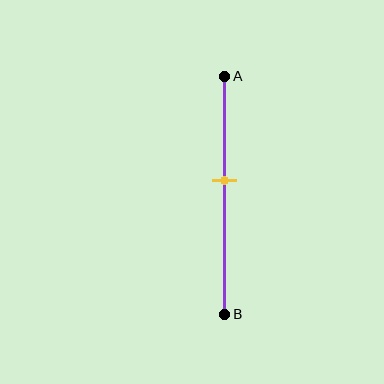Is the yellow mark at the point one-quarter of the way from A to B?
No, the mark is at about 45% from A, not at the 25% one-quarter point.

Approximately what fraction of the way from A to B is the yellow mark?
The yellow mark is approximately 45% of the way from A to B.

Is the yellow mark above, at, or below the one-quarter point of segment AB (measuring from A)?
The yellow mark is below the one-quarter point of segment AB.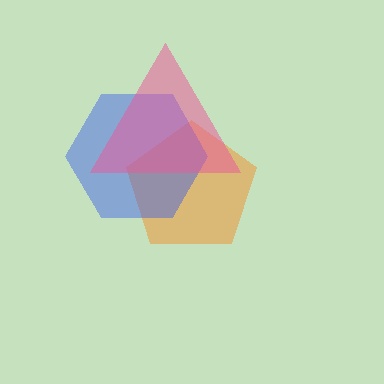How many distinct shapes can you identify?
There are 3 distinct shapes: an orange pentagon, a blue hexagon, a pink triangle.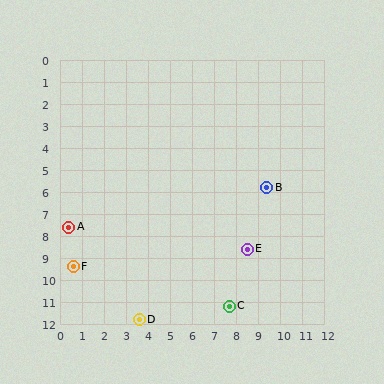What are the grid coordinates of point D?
Point D is at approximately (3.6, 11.8).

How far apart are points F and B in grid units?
Points F and B are about 9.5 grid units apart.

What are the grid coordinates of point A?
Point A is at approximately (0.4, 7.6).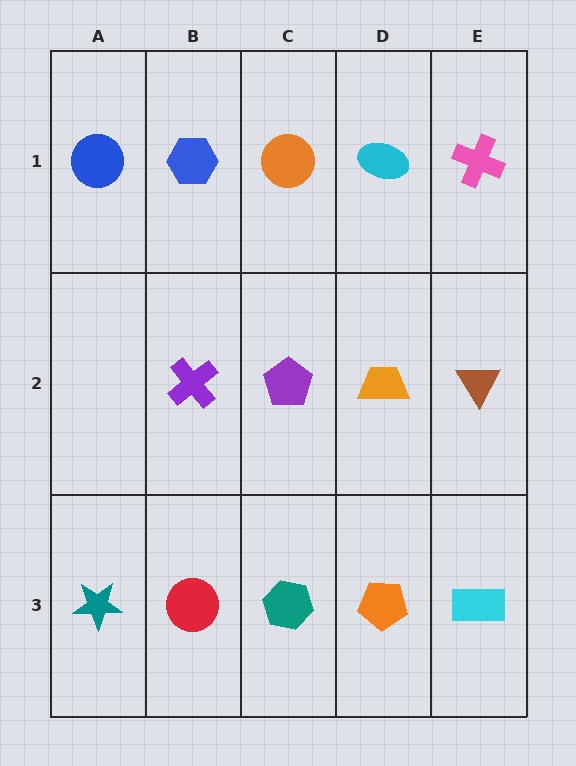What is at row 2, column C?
A purple pentagon.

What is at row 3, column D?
An orange pentagon.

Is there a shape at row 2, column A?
No, that cell is empty.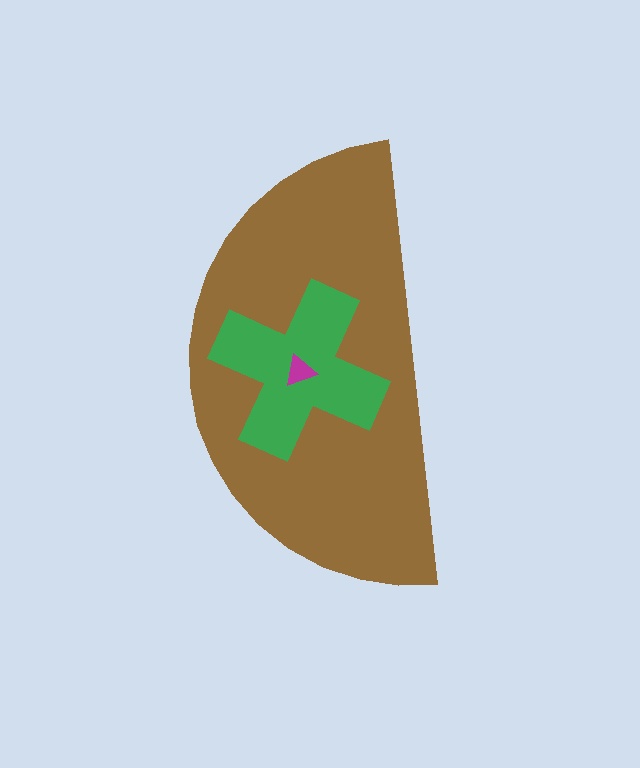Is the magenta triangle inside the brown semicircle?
Yes.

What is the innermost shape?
The magenta triangle.